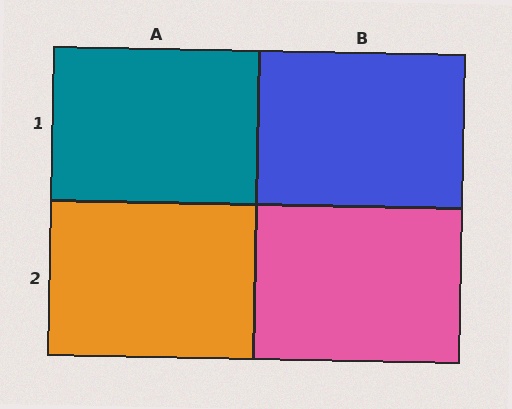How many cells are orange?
1 cell is orange.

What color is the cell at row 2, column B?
Pink.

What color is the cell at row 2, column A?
Orange.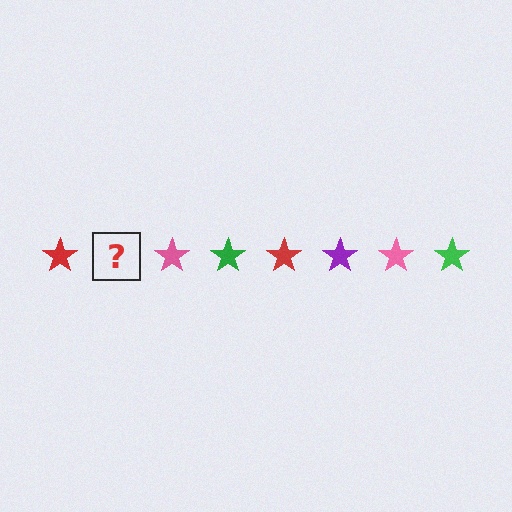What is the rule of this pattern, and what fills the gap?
The rule is that the pattern cycles through red, purple, pink, green stars. The gap should be filled with a purple star.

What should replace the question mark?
The question mark should be replaced with a purple star.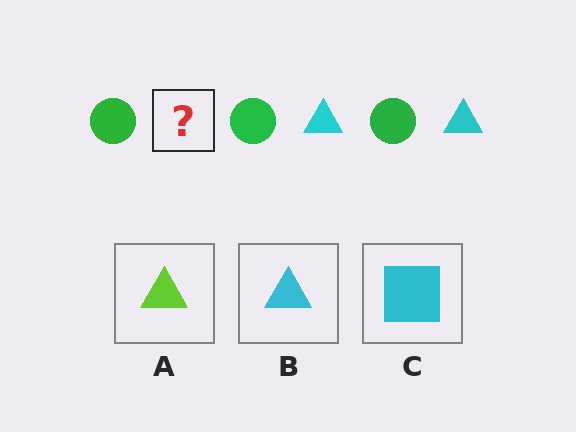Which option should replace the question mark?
Option B.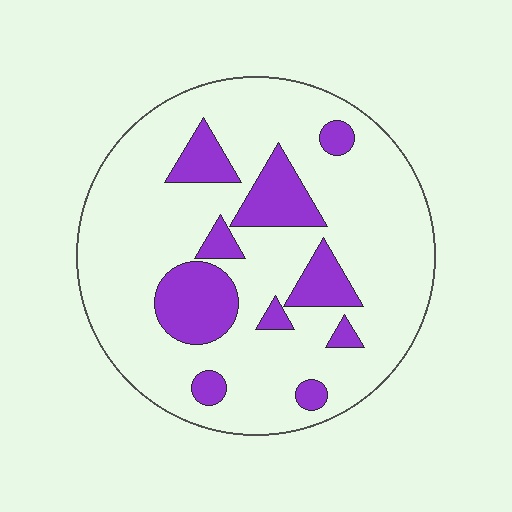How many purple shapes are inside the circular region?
10.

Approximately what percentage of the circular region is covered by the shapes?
Approximately 20%.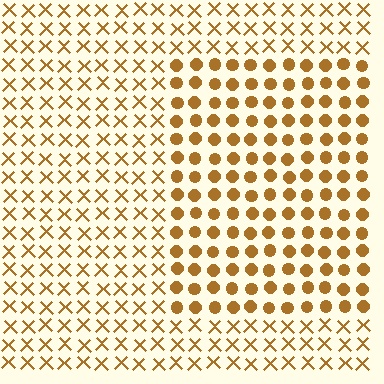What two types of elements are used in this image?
The image uses circles inside the rectangle region and X marks outside it.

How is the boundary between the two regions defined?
The boundary is defined by a change in element shape: circles inside vs. X marks outside. All elements share the same color and spacing.